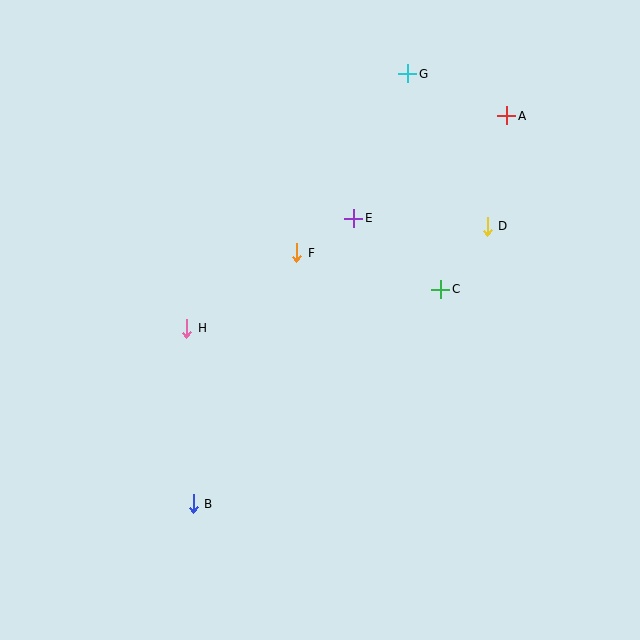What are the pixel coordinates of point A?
Point A is at (507, 116).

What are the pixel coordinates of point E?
Point E is at (354, 218).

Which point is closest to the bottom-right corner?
Point C is closest to the bottom-right corner.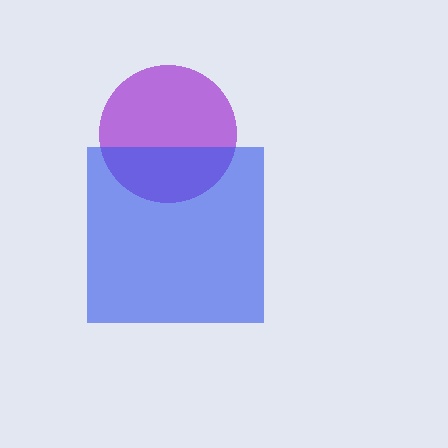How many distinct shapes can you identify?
There are 2 distinct shapes: a purple circle, a blue square.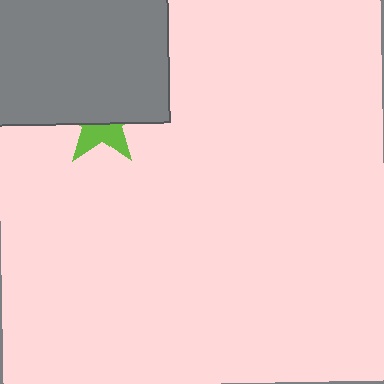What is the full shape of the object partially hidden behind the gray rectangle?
The partially hidden object is a lime star.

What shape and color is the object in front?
The object in front is a gray rectangle.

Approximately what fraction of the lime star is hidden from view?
Roughly 61% of the lime star is hidden behind the gray rectangle.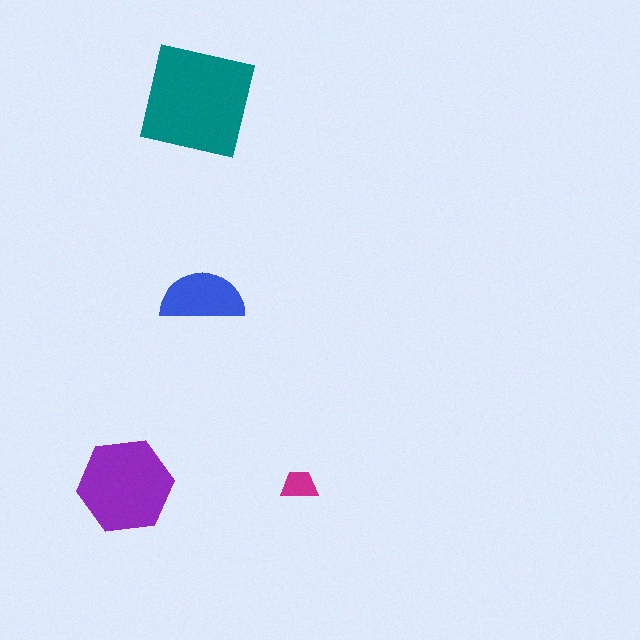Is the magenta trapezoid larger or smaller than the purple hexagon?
Smaller.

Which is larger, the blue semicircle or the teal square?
The teal square.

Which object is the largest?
The teal square.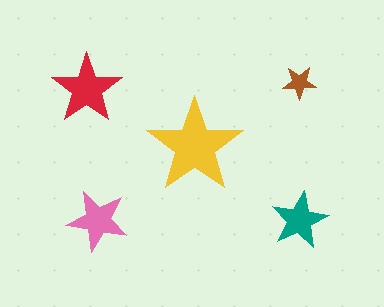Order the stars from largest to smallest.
the yellow one, the red one, the pink one, the teal one, the brown one.